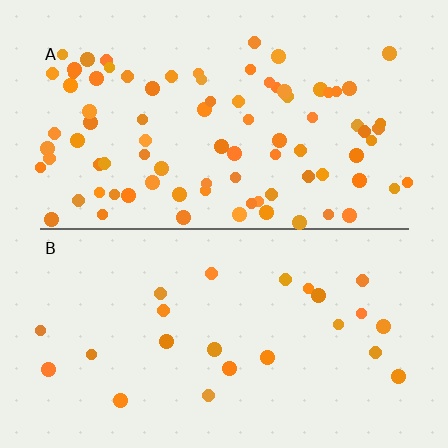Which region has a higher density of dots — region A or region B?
A (the top).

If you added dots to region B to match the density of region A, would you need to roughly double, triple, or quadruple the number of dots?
Approximately quadruple.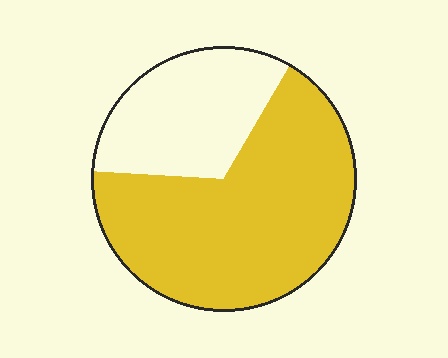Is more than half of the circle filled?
Yes.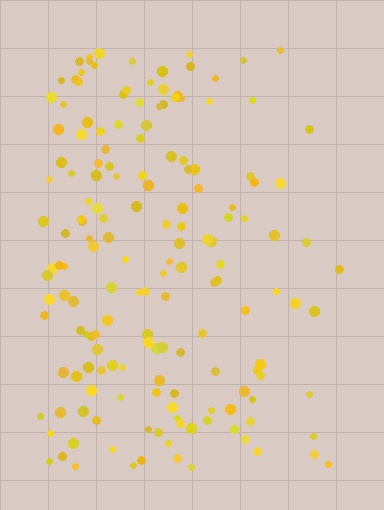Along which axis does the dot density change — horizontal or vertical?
Horizontal.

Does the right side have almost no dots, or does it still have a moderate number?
Still a moderate number, just noticeably fewer than the left.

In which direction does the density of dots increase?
From right to left, with the left side densest.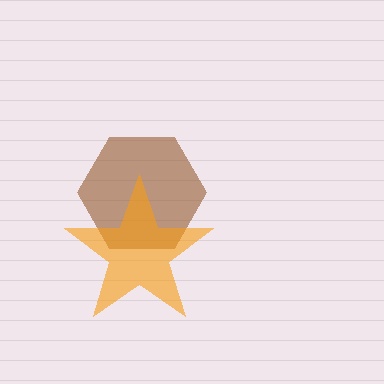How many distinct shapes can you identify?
There are 2 distinct shapes: a brown hexagon, an orange star.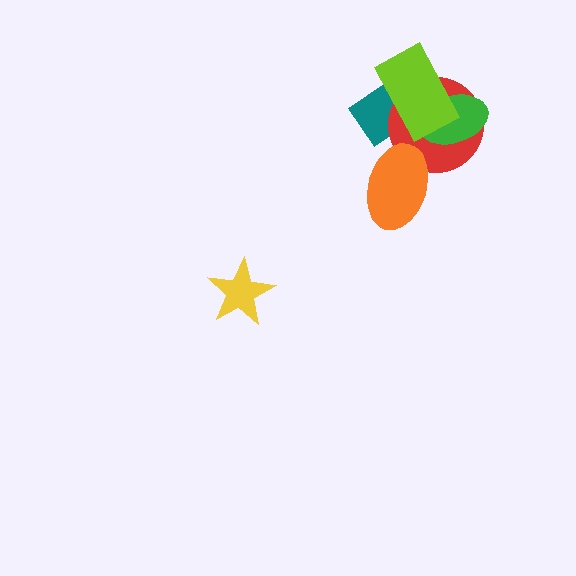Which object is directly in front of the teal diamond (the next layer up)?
The red circle is directly in front of the teal diamond.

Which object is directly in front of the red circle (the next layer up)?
The green ellipse is directly in front of the red circle.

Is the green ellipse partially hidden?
Yes, it is partially covered by another shape.